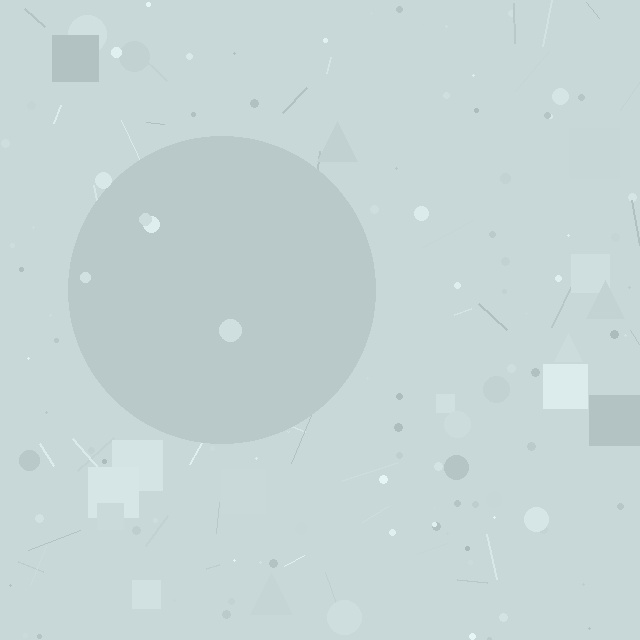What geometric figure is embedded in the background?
A circle is embedded in the background.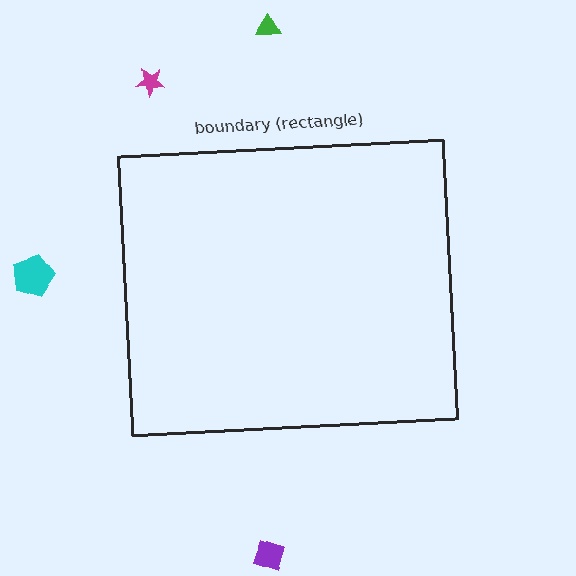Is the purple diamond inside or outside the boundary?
Outside.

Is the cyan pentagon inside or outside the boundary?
Outside.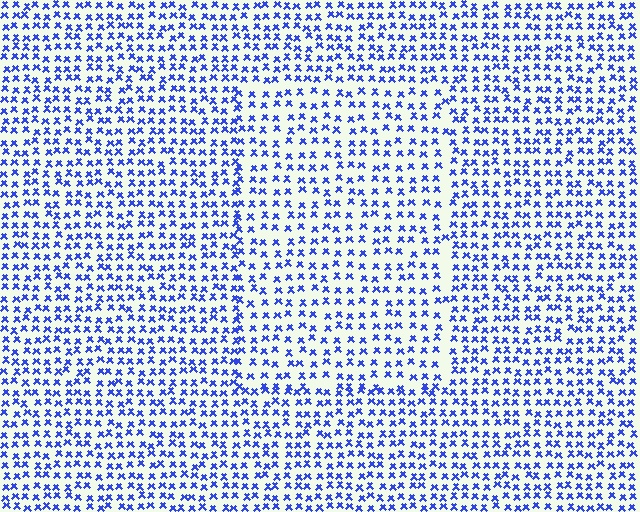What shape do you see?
I see a rectangle.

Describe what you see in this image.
The image contains small blue elements arranged at two different densities. A rectangle-shaped region is visible where the elements are less densely packed than the surrounding area.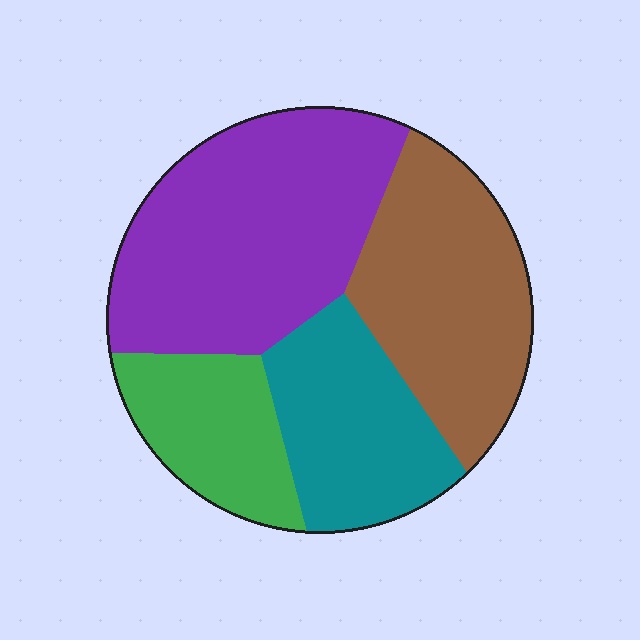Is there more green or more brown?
Brown.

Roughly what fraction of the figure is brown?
Brown takes up about one quarter (1/4) of the figure.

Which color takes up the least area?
Green, at roughly 15%.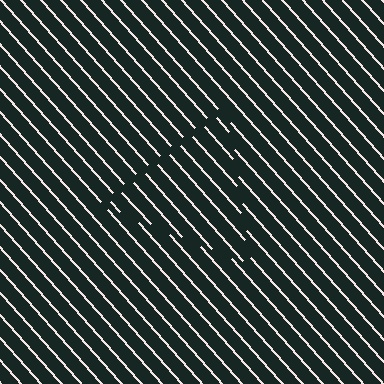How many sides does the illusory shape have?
3 sides — the line-ends trace a triangle.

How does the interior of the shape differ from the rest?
The interior of the shape contains the same grating, shifted by half a period — the contour is defined by the phase discontinuity where line-ends from the inner and outer gratings abut.